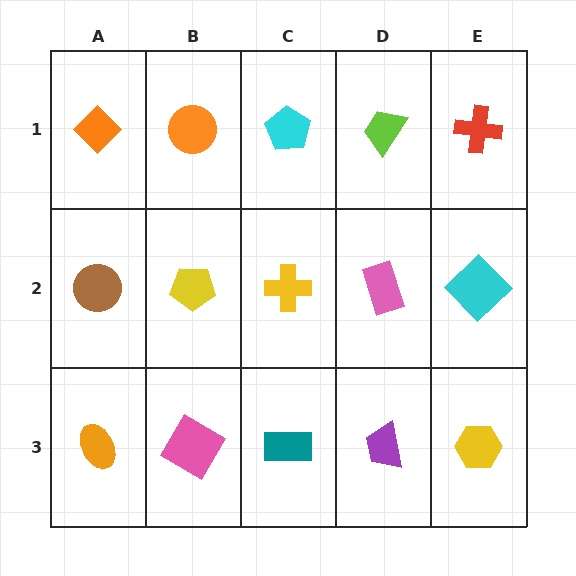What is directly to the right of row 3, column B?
A teal rectangle.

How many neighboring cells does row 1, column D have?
3.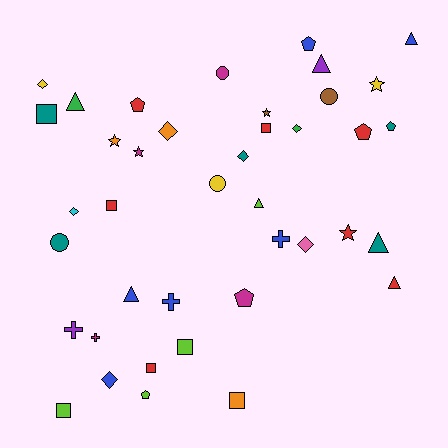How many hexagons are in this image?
There are no hexagons.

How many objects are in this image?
There are 40 objects.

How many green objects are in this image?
There are 2 green objects.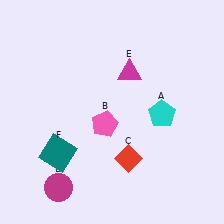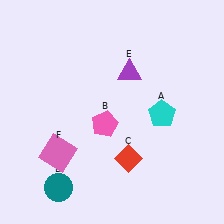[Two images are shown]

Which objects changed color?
D changed from magenta to teal. E changed from magenta to purple. F changed from teal to pink.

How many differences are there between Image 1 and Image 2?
There are 3 differences between the two images.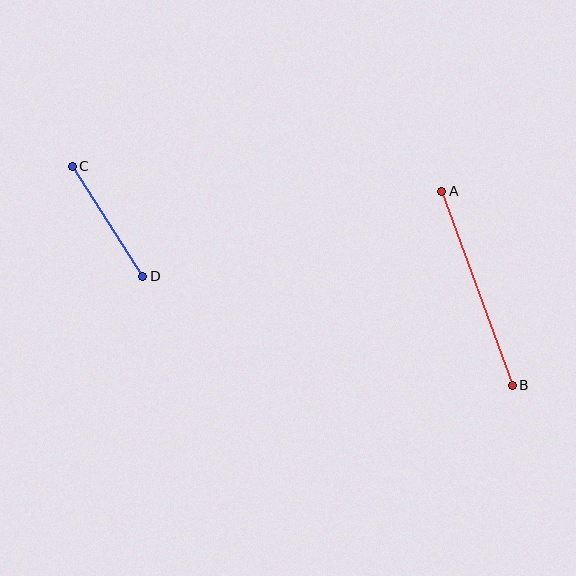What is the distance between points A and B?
The distance is approximately 207 pixels.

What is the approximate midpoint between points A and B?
The midpoint is at approximately (477, 288) pixels.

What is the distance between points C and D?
The distance is approximately 131 pixels.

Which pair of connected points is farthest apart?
Points A and B are farthest apart.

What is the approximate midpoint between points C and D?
The midpoint is at approximately (108, 221) pixels.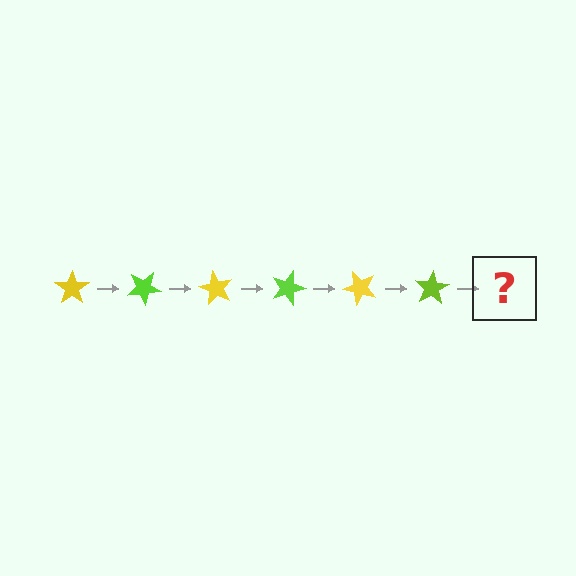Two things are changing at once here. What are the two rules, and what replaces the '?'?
The two rules are that it rotates 30 degrees each step and the color cycles through yellow and lime. The '?' should be a yellow star, rotated 180 degrees from the start.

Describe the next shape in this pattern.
It should be a yellow star, rotated 180 degrees from the start.